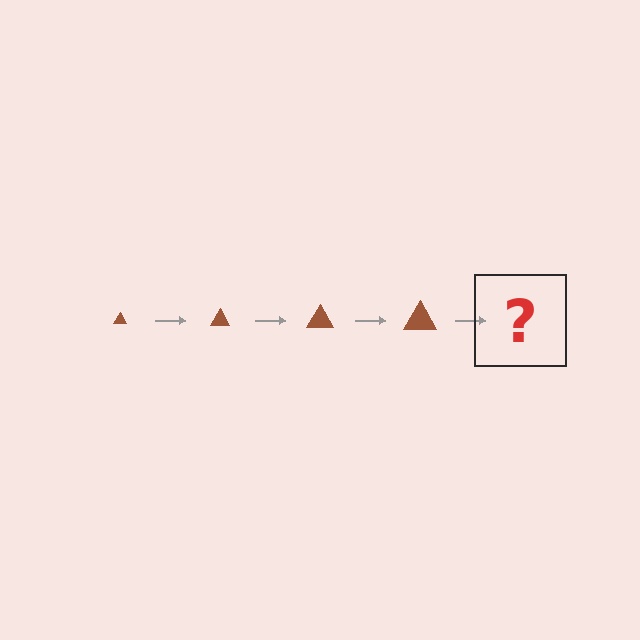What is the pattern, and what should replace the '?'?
The pattern is that the triangle gets progressively larger each step. The '?' should be a brown triangle, larger than the previous one.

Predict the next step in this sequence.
The next step is a brown triangle, larger than the previous one.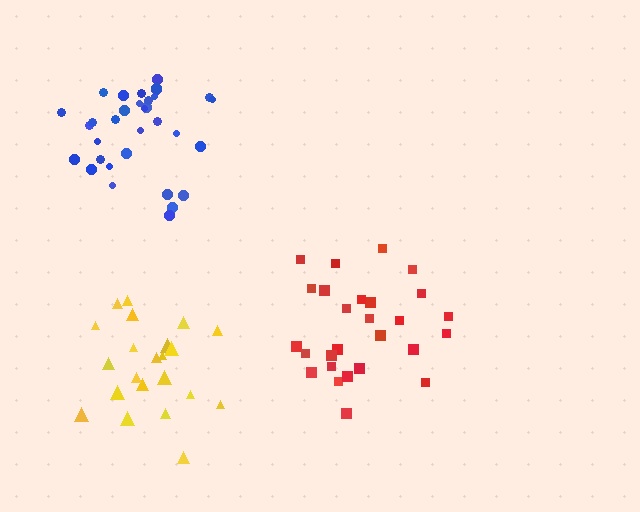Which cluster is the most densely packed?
Blue.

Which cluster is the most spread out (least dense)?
Red.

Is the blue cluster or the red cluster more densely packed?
Blue.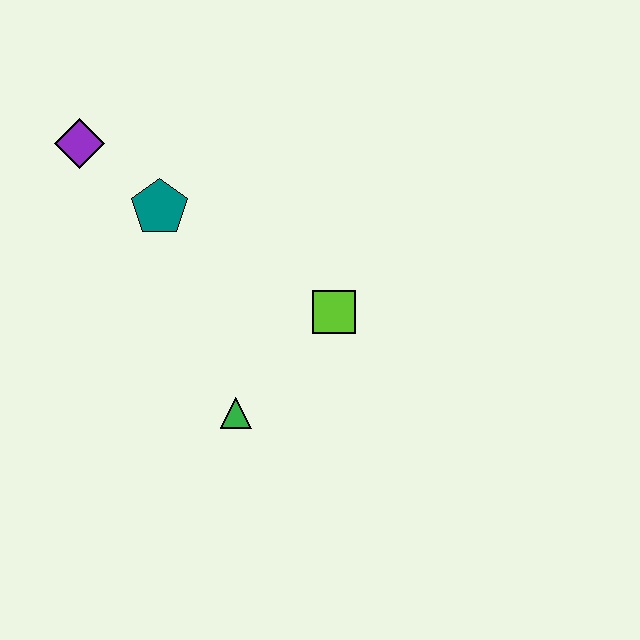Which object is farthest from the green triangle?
The purple diamond is farthest from the green triangle.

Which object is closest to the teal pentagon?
The purple diamond is closest to the teal pentagon.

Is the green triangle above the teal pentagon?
No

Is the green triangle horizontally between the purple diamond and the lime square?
Yes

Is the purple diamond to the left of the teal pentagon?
Yes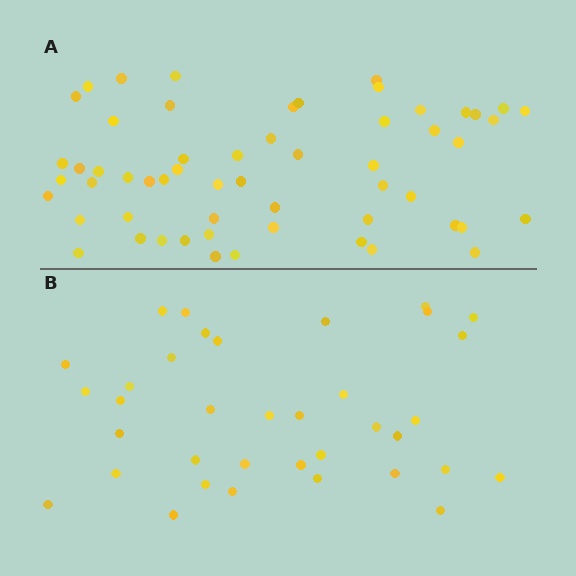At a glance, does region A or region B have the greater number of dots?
Region A (the top region) has more dots.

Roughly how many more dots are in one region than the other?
Region A has approximately 20 more dots than region B.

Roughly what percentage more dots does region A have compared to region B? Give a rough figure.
About 60% more.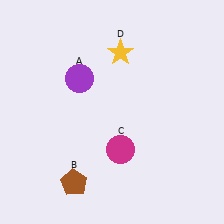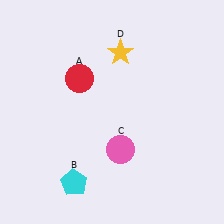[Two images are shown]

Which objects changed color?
A changed from purple to red. B changed from brown to cyan. C changed from magenta to pink.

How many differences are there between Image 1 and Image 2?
There are 3 differences between the two images.